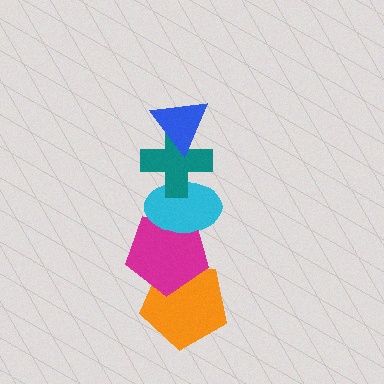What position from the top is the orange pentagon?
The orange pentagon is 5th from the top.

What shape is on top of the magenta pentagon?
The cyan ellipse is on top of the magenta pentagon.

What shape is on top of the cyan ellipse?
The teal cross is on top of the cyan ellipse.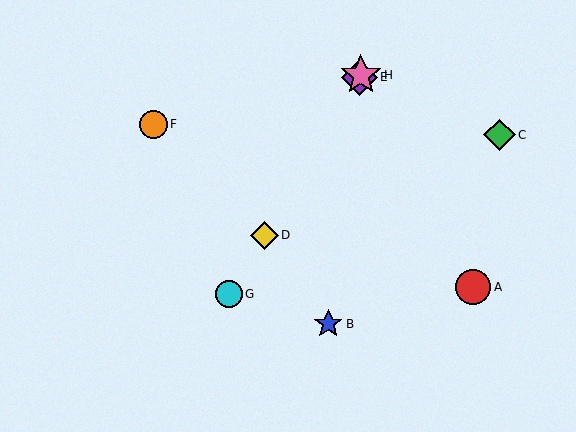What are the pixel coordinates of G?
Object G is at (229, 294).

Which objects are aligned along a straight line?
Objects D, E, G, H are aligned along a straight line.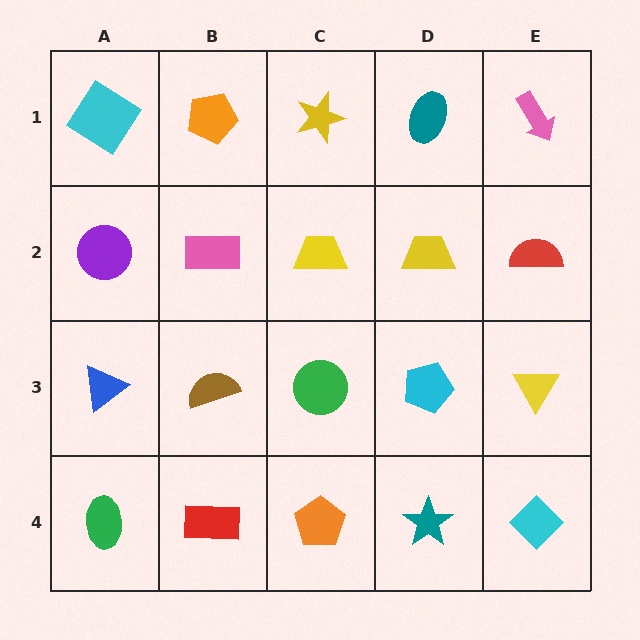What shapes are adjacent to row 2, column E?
A pink arrow (row 1, column E), a yellow triangle (row 3, column E), a yellow trapezoid (row 2, column D).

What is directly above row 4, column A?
A blue triangle.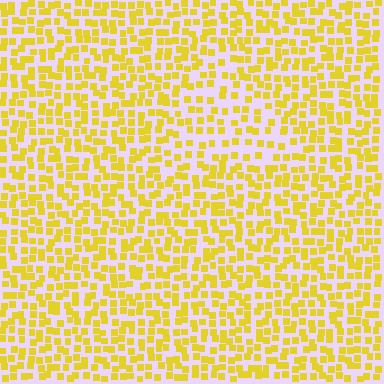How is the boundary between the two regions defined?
The boundary is defined by a change in element density (approximately 1.6x ratio). All elements are the same color, size, and shape.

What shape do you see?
I see a triangle.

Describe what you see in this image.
The image contains small yellow elements arranged at two different densities. A triangle-shaped region is visible where the elements are less densely packed than the surrounding area.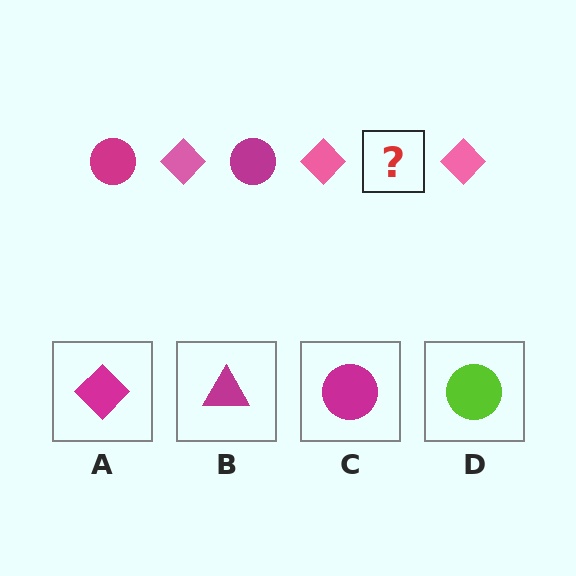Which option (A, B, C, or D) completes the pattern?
C.